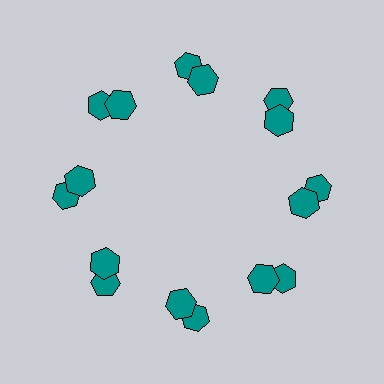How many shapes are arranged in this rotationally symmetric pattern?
There are 16 shapes, arranged in 8 groups of 2.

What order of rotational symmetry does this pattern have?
This pattern has 8-fold rotational symmetry.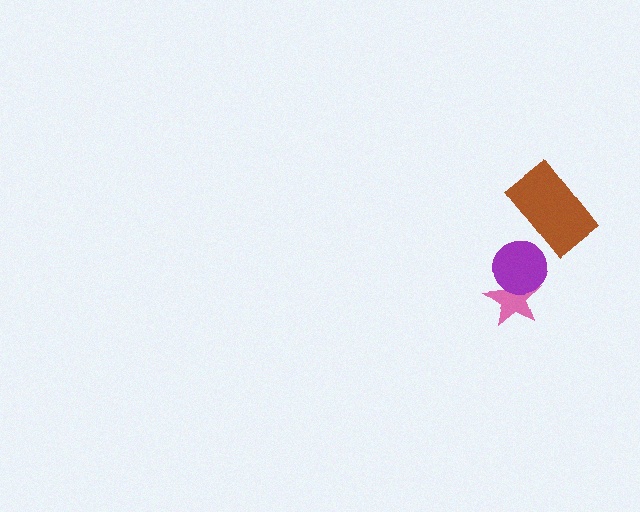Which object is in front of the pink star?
The purple circle is in front of the pink star.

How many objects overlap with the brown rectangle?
0 objects overlap with the brown rectangle.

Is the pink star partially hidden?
Yes, it is partially covered by another shape.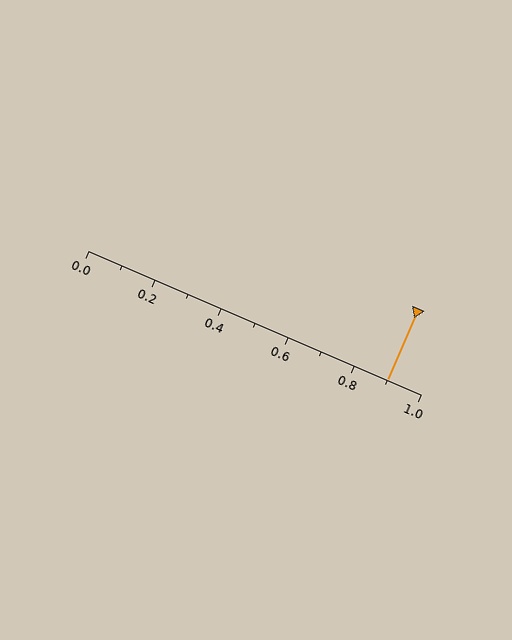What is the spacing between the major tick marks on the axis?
The major ticks are spaced 0.2 apart.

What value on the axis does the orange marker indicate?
The marker indicates approximately 0.9.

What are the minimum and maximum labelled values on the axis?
The axis runs from 0.0 to 1.0.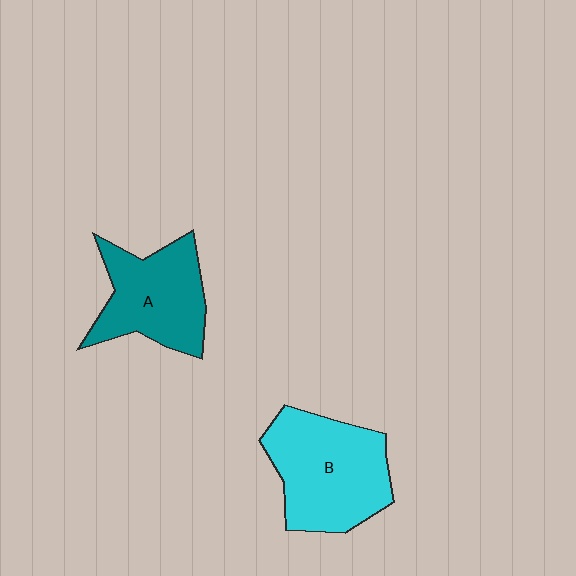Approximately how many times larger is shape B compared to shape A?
Approximately 1.2 times.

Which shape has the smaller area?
Shape A (teal).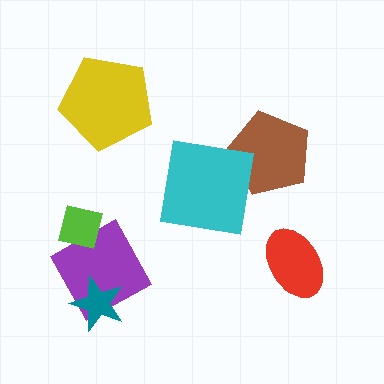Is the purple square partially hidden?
Yes, it is partially covered by another shape.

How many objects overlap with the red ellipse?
0 objects overlap with the red ellipse.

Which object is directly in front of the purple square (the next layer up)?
The lime square is directly in front of the purple square.